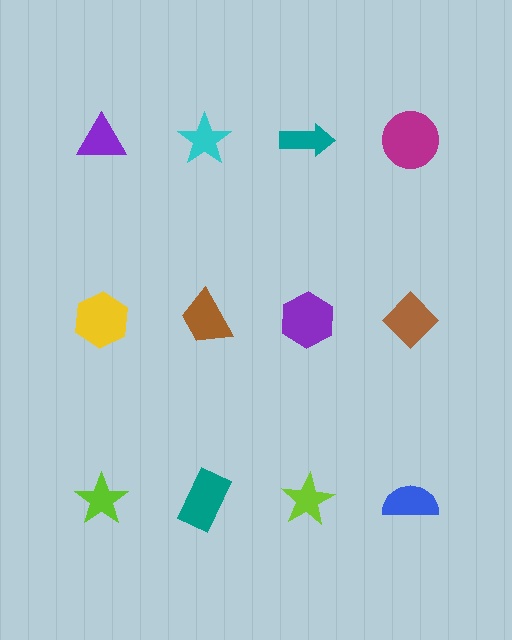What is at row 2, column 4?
A brown diamond.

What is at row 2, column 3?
A purple hexagon.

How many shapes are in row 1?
4 shapes.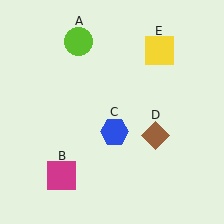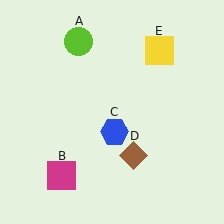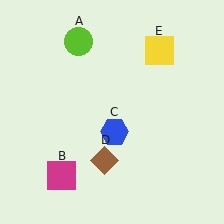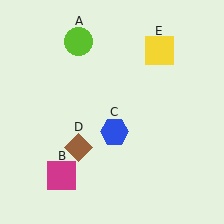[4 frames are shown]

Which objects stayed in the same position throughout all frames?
Lime circle (object A) and magenta square (object B) and blue hexagon (object C) and yellow square (object E) remained stationary.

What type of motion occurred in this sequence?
The brown diamond (object D) rotated clockwise around the center of the scene.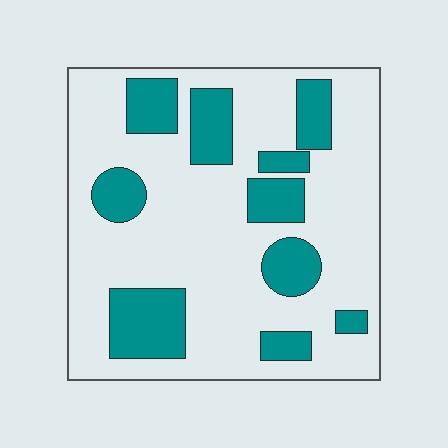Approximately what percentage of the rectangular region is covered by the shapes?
Approximately 25%.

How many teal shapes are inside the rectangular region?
10.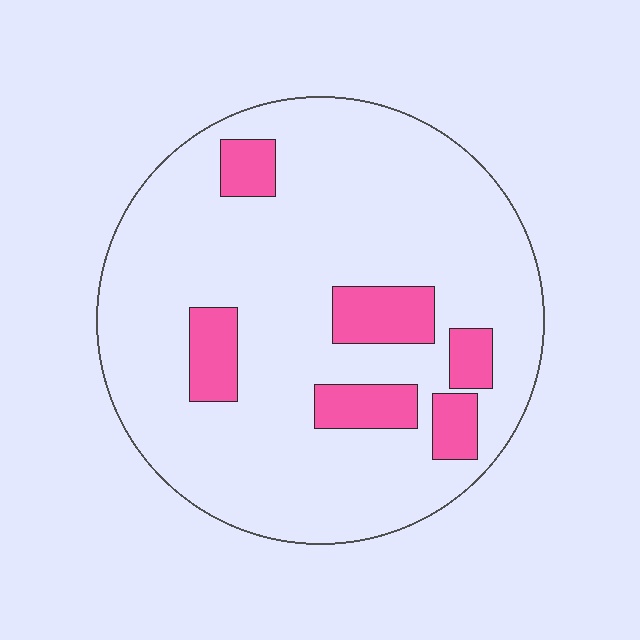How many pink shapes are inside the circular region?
6.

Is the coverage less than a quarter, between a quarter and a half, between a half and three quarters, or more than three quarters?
Less than a quarter.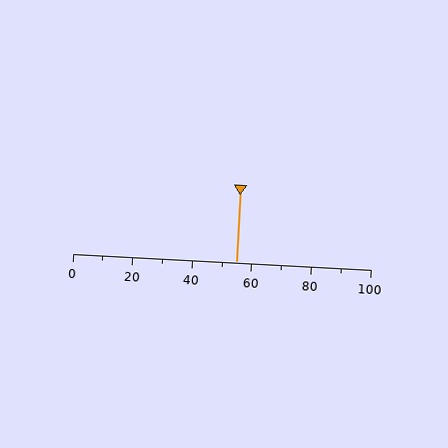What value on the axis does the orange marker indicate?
The marker indicates approximately 55.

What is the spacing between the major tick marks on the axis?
The major ticks are spaced 20 apart.